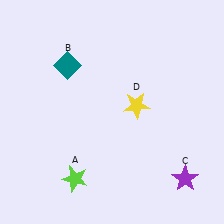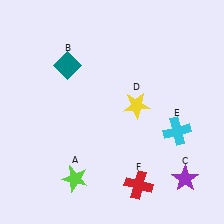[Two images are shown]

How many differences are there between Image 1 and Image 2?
There are 2 differences between the two images.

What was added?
A cyan cross (E), a red cross (F) were added in Image 2.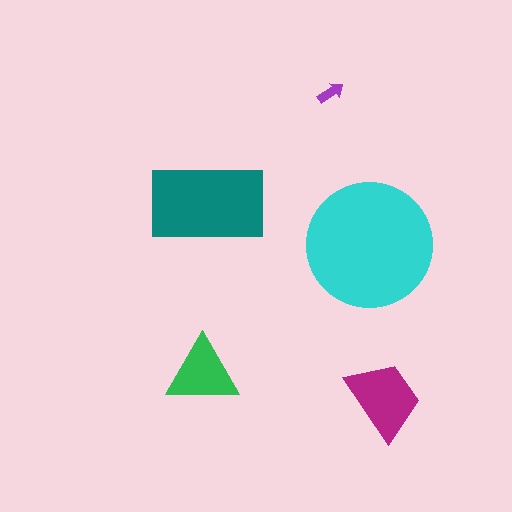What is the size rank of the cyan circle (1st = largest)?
1st.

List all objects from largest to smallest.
The cyan circle, the teal rectangle, the magenta trapezoid, the green triangle, the purple arrow.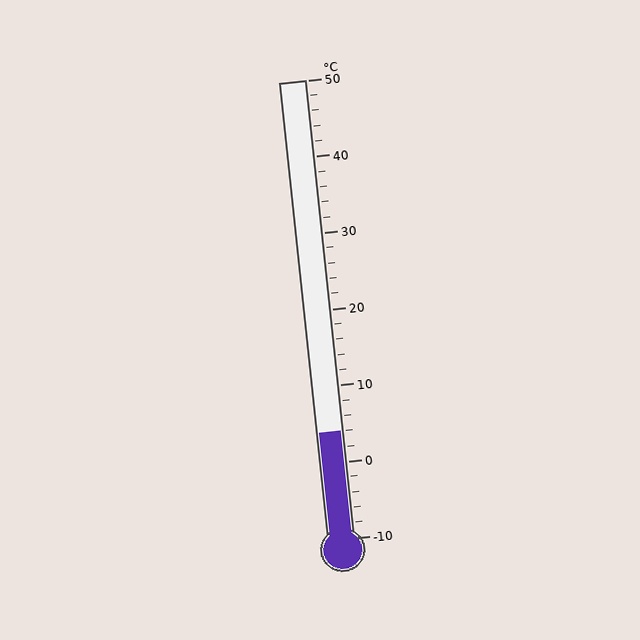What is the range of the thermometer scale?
The thermometer scale ranges from -10°C to 50°C.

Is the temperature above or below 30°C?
The temperature is below 30°C.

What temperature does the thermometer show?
The thermometer shows approximately 4°C.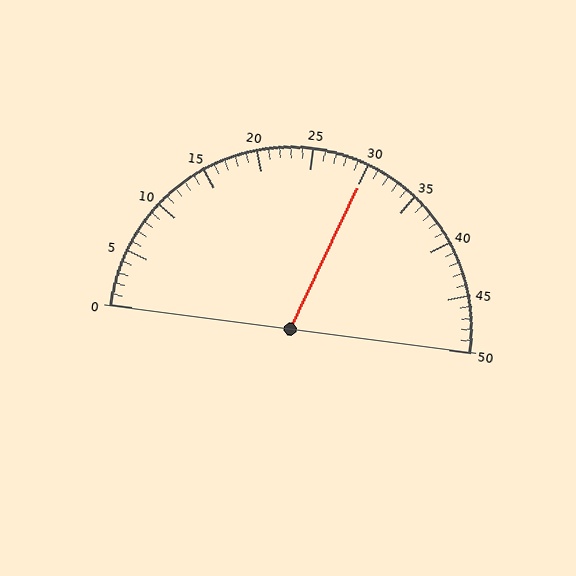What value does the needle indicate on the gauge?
The needle indicates approximately 30.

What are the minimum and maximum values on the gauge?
The gauge ranges from 0 to 50.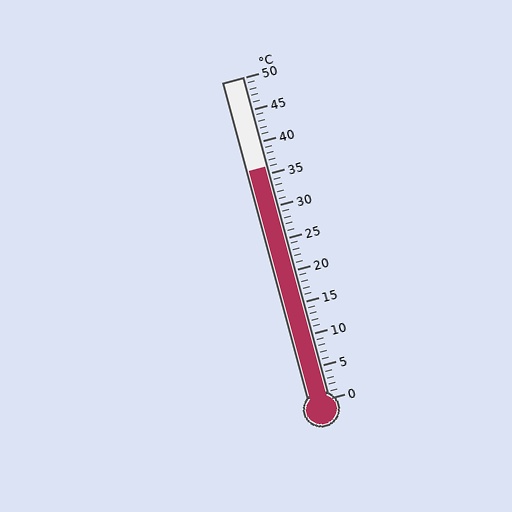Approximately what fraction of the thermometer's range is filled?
The thermometer is filled to approximately 70% of its range.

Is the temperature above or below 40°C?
The temperature is below 40°C.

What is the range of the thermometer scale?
The thermometer scale ranges from 0°C to 50°C.